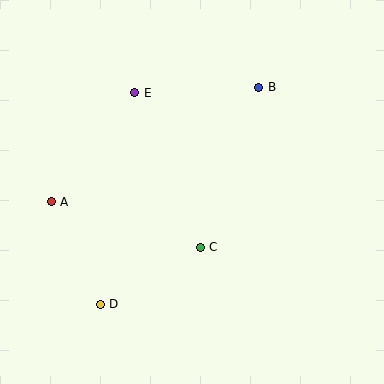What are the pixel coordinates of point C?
Point C is at (200, 247).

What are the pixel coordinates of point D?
Point D is at (100, 304).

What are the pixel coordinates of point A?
Point A is at (51, 202).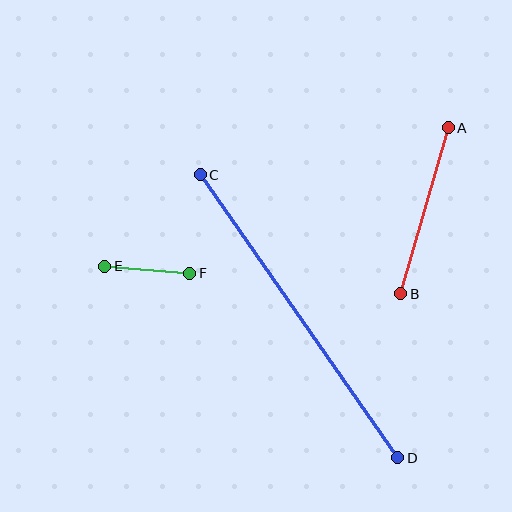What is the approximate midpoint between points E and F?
The midpoint is at approximately (147, 270) pixels.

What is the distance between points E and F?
The distance is approximately 85 pixels.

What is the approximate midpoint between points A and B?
The midpoint is at approximately (424, 211) pixels.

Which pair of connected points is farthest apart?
Points C and D are farthest apart.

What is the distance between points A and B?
The distance is approximately 173 pixels.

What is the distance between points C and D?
The distance is approximately 345 pixels.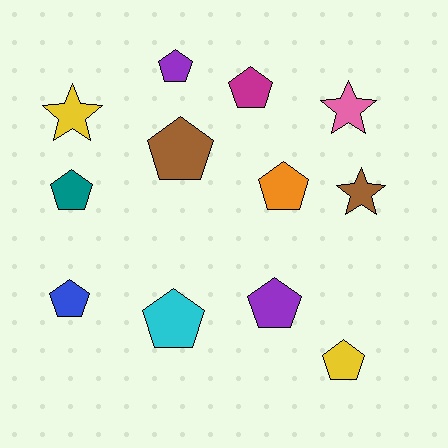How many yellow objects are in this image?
There are 2 yellow objects.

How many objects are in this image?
There are 12 objects.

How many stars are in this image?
There are 3 stars.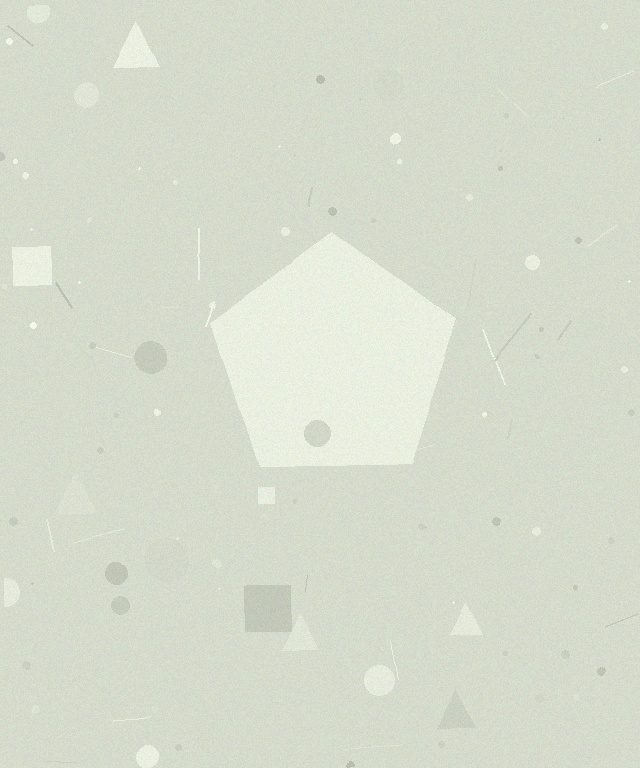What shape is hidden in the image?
A pentagon is hidden in the image.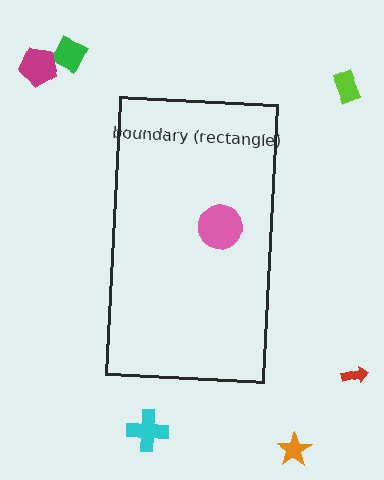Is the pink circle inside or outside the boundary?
Inside.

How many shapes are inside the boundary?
1 inside, 6 outside.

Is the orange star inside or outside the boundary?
Outside.